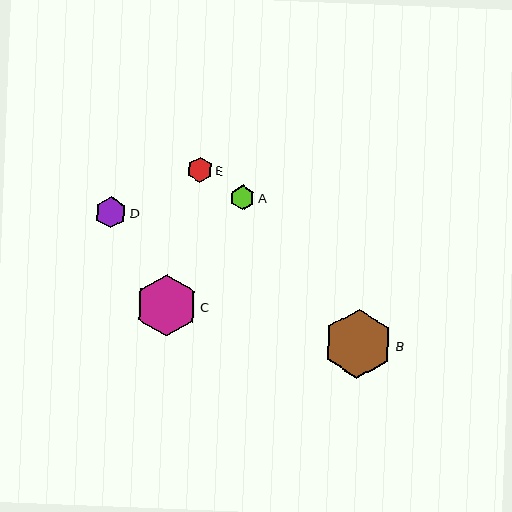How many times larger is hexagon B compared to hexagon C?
Hexagon B is approximately 1.1 times the size of hexagon C.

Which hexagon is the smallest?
Hexagon E is the smallest with a size of approximately 25 pixels.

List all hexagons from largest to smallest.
From largest to smallest: B, C, D, A, E.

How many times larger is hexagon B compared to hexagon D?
Hexagon B is approximately 2.2 times the size of hexagon D.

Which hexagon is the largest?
Hexagon B is the largest with a size of approximately 69 pixels.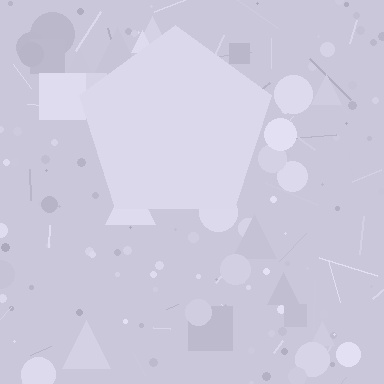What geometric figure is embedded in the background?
A pentagon is embedded in the background.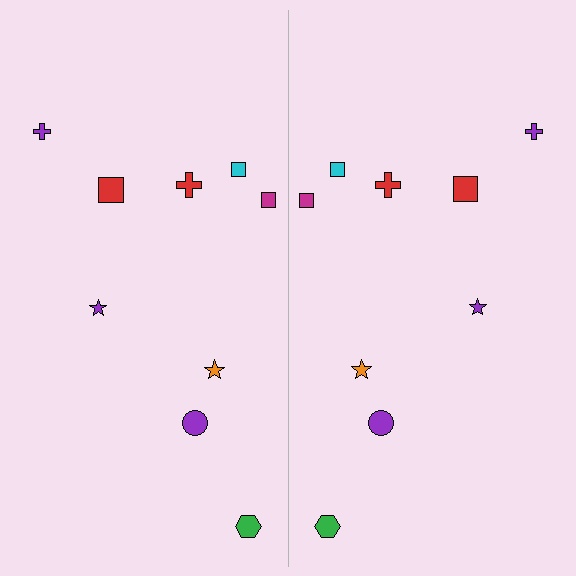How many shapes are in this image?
There are 18 shapes in this image.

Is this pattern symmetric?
Yes, this pattern has bilateral (reflection) symmetry.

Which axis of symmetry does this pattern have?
The pattern has a vertical axis of symmetry running through the center of the image.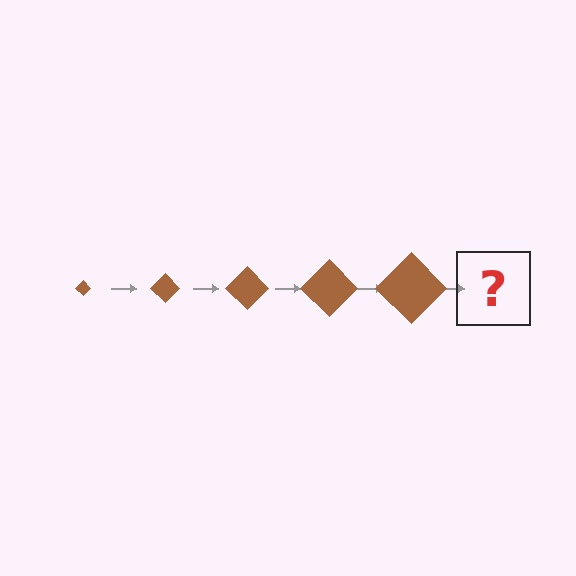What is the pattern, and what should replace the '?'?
The pattern is that the diamond gets progressively larger each step. The '?' should be a brown diamond, larger than the previous one.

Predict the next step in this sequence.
The next step is a brown diamond, larger than the previous one.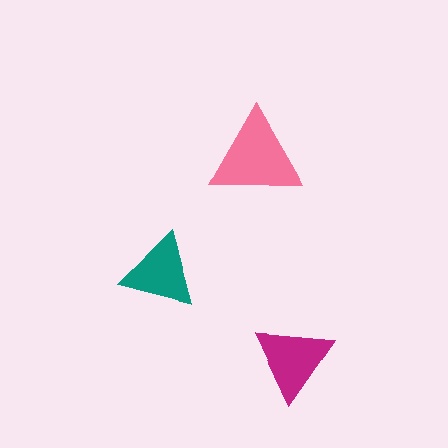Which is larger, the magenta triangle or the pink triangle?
The pink one.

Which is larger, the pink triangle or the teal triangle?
The pink one.